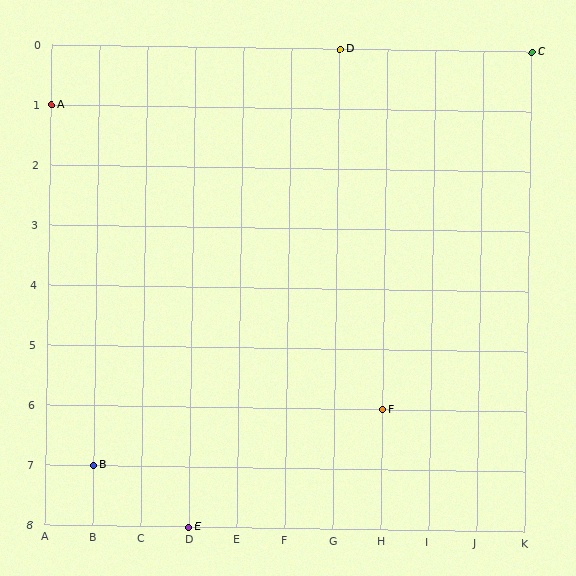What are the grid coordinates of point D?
Point D is at grid coordinates (G, 0).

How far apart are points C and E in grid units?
Points C and E are 7 columns and 8 rows apart (about 10.6 grid units diagonally).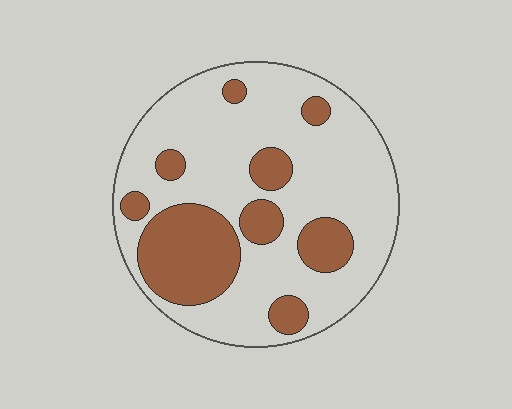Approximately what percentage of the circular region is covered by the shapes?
Approximately 30%.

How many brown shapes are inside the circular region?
9.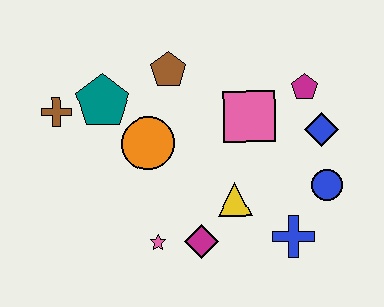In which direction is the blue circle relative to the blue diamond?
The blue circle is below the blue diamond.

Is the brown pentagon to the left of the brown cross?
No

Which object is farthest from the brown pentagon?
The blue cross is farthest from the brown pentagon.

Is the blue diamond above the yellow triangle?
Yes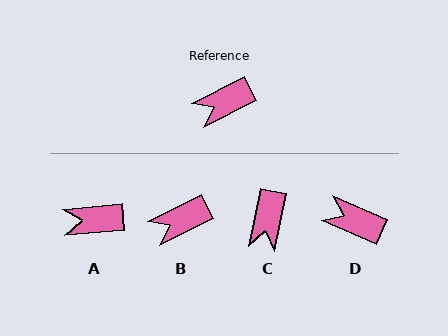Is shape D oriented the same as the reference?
No, it is off by about 51 degrees.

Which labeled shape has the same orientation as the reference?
B.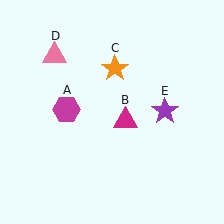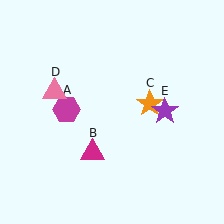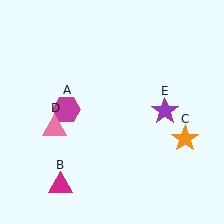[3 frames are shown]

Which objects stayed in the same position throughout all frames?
Magenta hexagon (object A) and purple star (object E) remained stationary.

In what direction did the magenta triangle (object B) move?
The magenta triangle (object B) moved down and to the left.